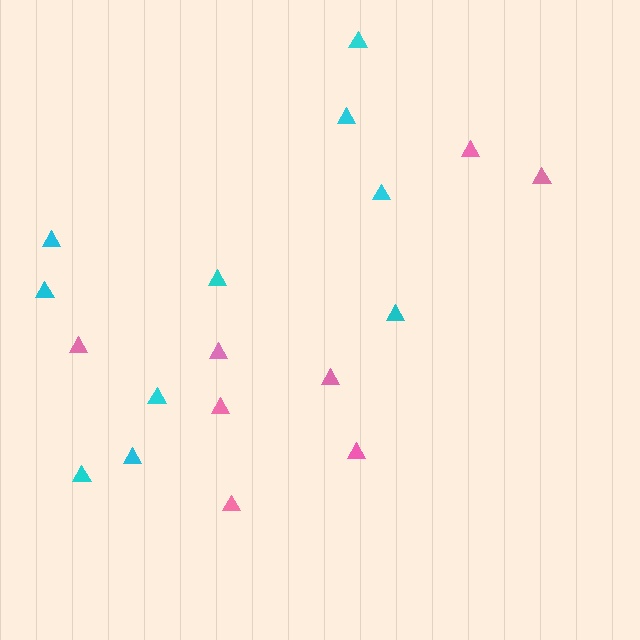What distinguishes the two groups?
There are 2 groups: one group of pink triangles (8) and one group of cyan triangles (10).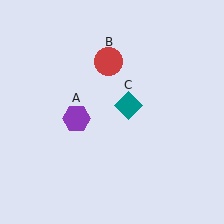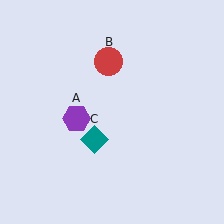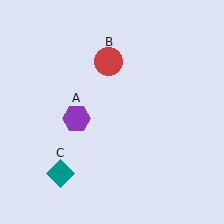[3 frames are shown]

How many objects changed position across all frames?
1 object changed position: teal diamond (object C).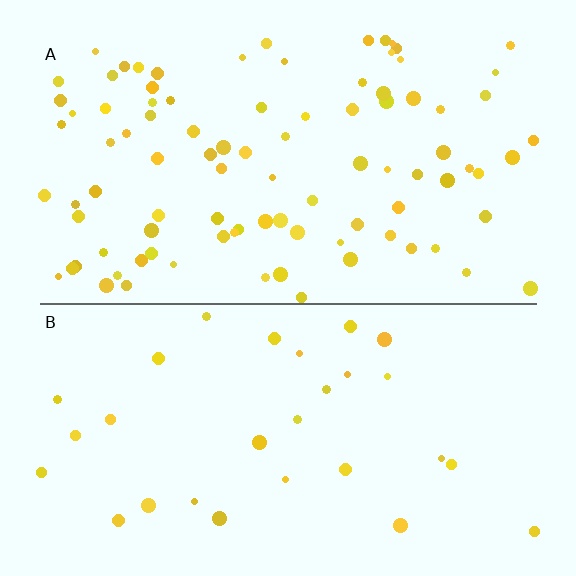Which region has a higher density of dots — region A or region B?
A (the top).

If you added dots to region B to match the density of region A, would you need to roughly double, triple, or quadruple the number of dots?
Approximately triple.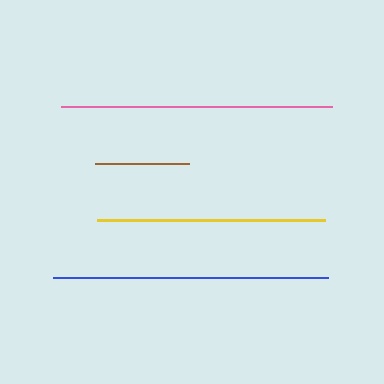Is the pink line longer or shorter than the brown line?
The pink line is longer than the brown line.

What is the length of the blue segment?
The blue segment is approximately 275 pixels long.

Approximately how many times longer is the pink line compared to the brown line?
The pink line is approximately 2.9 times the length of the brown line.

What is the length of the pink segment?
The pink segment is approximately 271 pixels long.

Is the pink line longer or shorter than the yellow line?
The pink line is longer than the yellow line.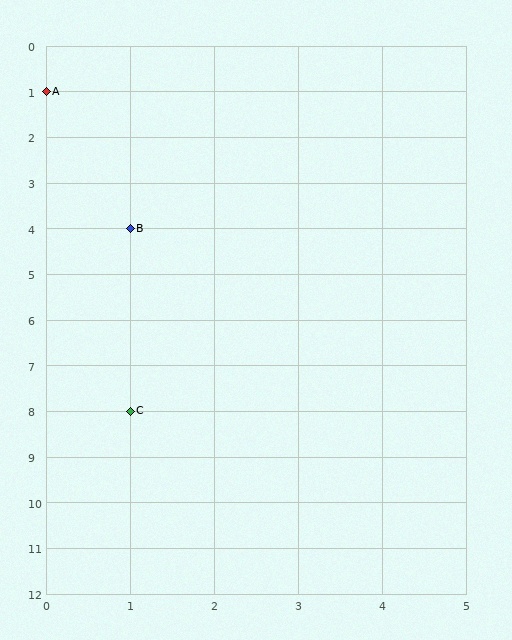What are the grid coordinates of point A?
Point A is at grid coordinates (0, 1).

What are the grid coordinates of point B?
Point B is at grid coordinates (1, 4).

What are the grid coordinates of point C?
Point C is at grid coordinates (1, 8).